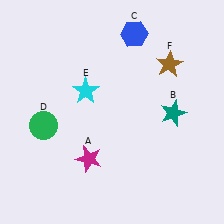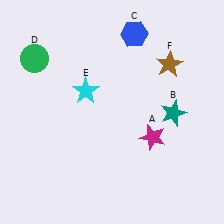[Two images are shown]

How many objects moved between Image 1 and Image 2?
2 objects moved between the two images.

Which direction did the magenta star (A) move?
The magenta star (A) moved right.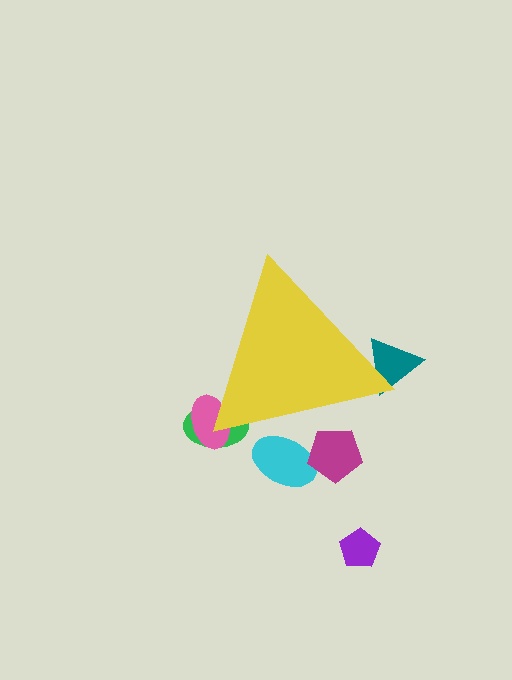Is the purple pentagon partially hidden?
No, the purple pentagon is fully visible.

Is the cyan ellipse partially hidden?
Yes, the cyan ellipse is partially hidden behind the yellow triangle.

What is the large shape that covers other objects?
A yellow triangle.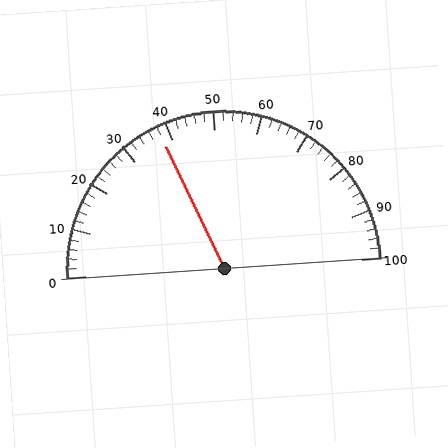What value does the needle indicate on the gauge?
The needle indicates approximately 38.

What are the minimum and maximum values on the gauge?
The gauge ranges from 0 to 100.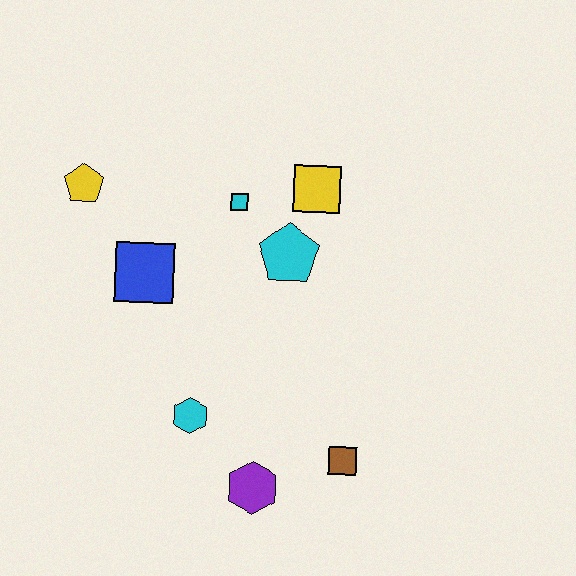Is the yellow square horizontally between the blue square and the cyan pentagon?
No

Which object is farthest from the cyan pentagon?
The purple hexagon is farthest from the cyan pentagon.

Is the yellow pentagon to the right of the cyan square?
No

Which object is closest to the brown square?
The purple hexagon is closest to the brown square.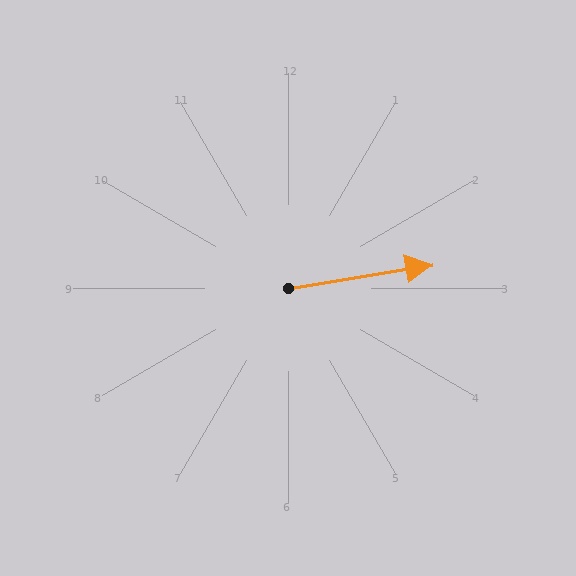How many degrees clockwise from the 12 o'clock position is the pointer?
Approximately 81 degrees.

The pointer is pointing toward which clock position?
Roughly 3 o'clock.